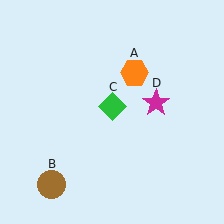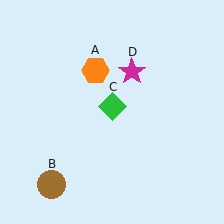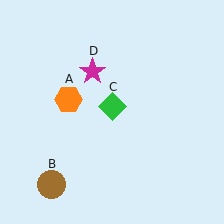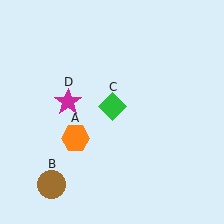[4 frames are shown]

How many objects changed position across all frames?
2 objects changed position: orange hexagon (object A), magenta star (object D).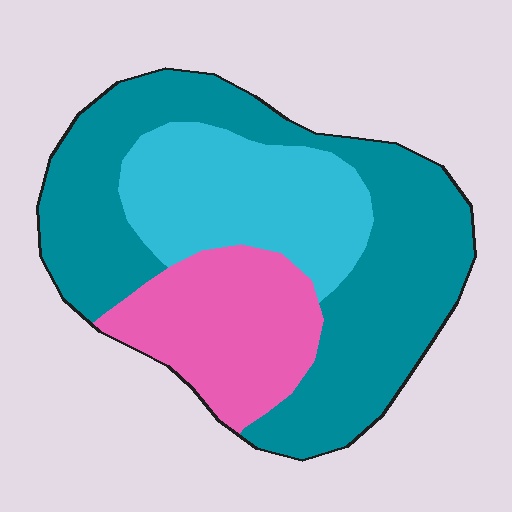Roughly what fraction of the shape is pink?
Pink takes up about one fifth (1/5) of the shape.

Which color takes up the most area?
Teal, at roughly 50%.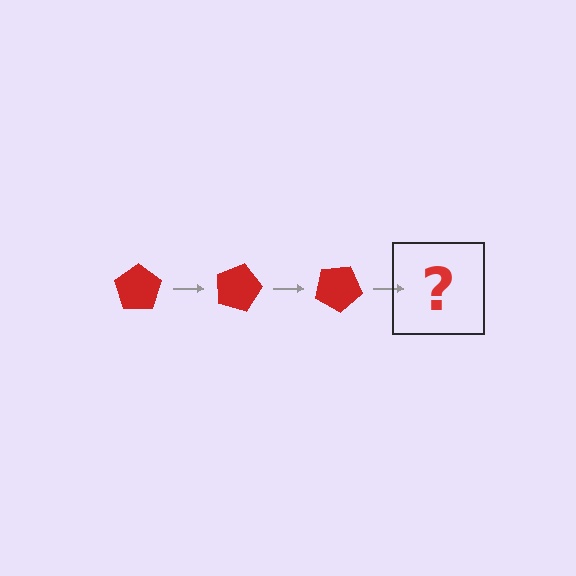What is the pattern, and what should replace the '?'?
The pattern is that the pentagon rotates 15 degrees each step. The '?' should be a red pentagon rotated 45 degrees.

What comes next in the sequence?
The next element should be a red pentagon rotated 45 degrees.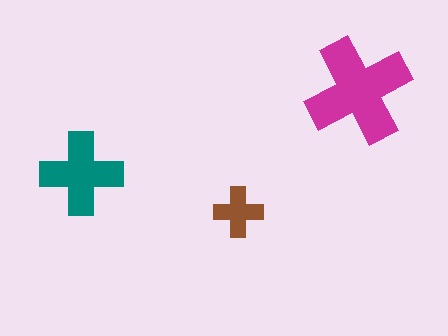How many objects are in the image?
There are 3 objects in the image.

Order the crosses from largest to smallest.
the magenta one, the teal one, the brown one.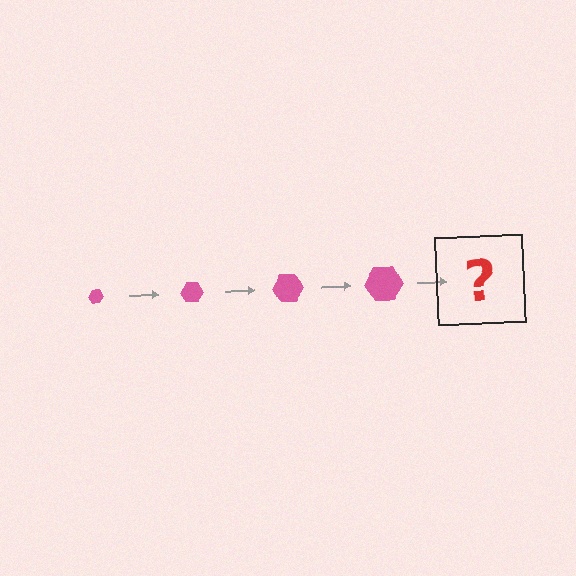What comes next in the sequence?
The next element should be a pink hexagon, larger than the previous one.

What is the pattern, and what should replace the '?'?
The pattern is that the hexagon gets progressively larger each step. The '?' should be a pink hexagon, larger than the previous one.